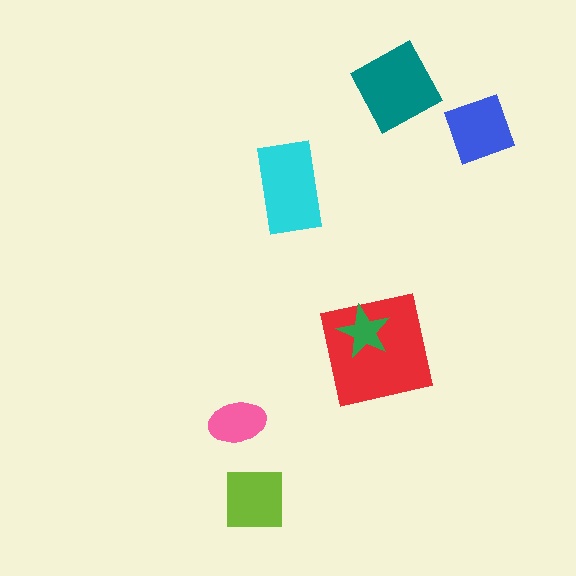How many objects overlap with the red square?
1 object overlaps with the red square.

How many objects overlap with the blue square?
0 objects overlap with the blue square.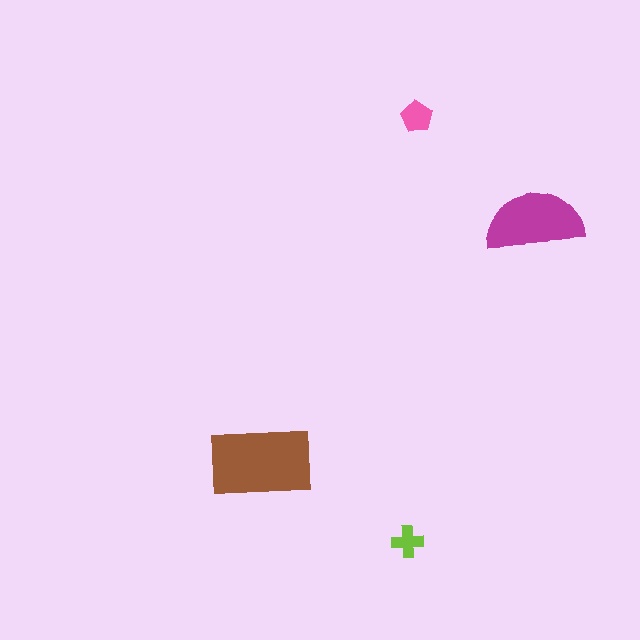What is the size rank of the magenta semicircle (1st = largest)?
2nd.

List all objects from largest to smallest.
The brown rectangle, the magenta semicircle, the pink pentagon, the lime cross.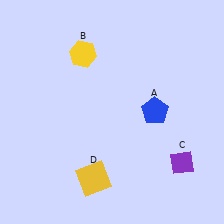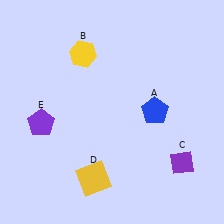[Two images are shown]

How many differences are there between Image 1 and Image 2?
There is 1 difference between the two images.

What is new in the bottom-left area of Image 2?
A purple pentagon (E) was added in the bottom-left area of Image 2.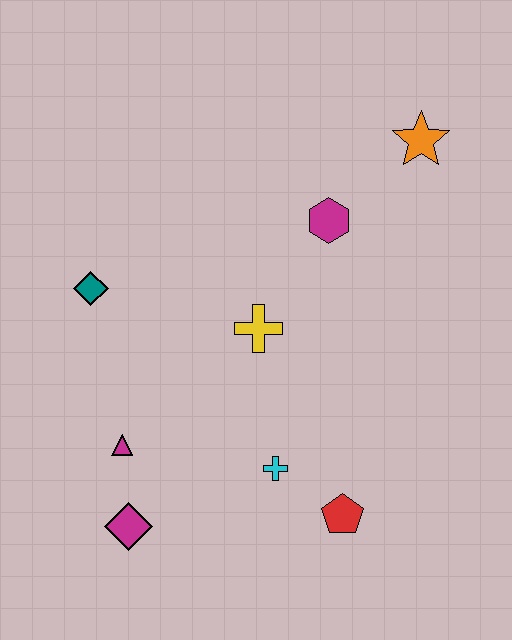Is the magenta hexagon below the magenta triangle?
No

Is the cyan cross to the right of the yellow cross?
Yes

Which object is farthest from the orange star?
The magenta diamond is farthest from the orange star.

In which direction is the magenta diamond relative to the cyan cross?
The magenta diamond is to the left of the cyan cross.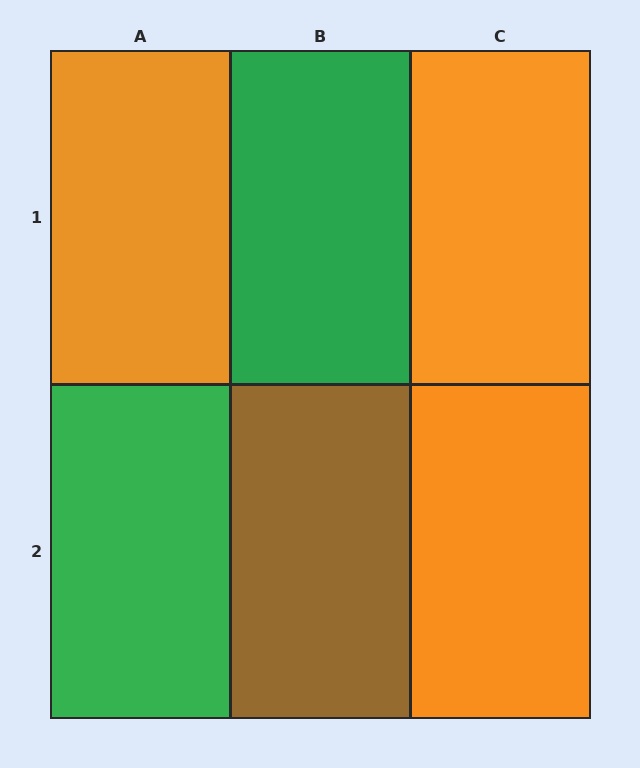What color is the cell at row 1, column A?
Orange.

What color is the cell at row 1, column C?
Orange.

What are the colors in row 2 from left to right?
Green, brown, orange.